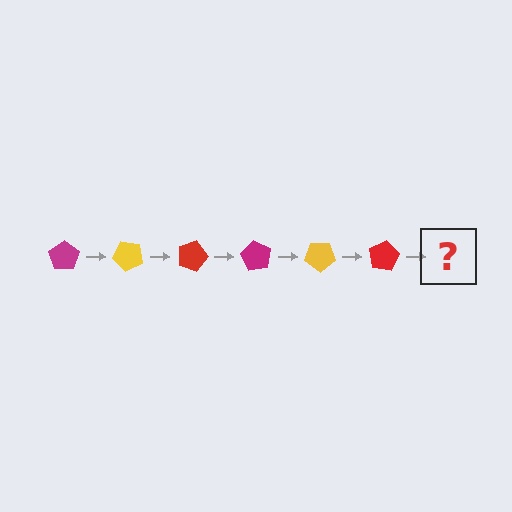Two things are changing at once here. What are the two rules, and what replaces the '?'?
The two rules are that it rotates 45 degrees each step and the color cycles through magenta, yellow, and red. The '?' should be a magenta pentagon, rotated 270 degrees from the start.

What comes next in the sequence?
The next element should be a magenta pentagon, rotated 270 degrees from the start.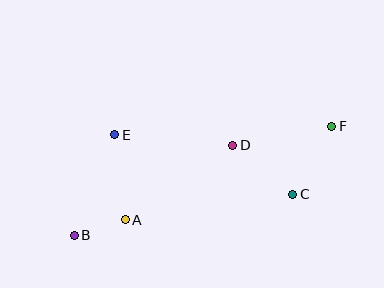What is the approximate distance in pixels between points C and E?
The distance between C and E is approximately 188 pixels.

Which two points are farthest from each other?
Points B and F are farthest from each other.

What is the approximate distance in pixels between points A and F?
The distance between A and F is approximately 227 pixels.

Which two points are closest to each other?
Points A and B are closest to each other.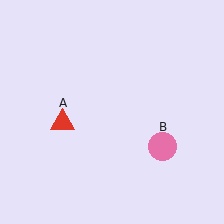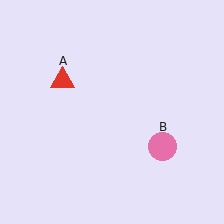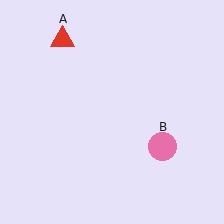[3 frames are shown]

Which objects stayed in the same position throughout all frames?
Pink circle (object B) remained stationary.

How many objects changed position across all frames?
1 object changed position: red triangle (object A).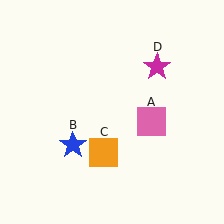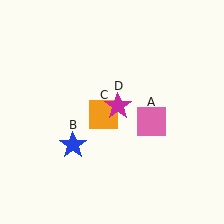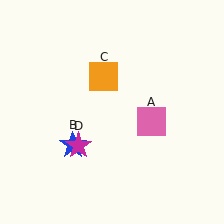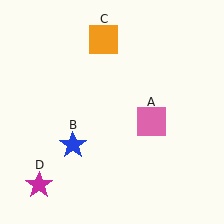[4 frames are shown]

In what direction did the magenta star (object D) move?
The magenta star (object D) moved down and to the left.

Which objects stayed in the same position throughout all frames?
Pink square (object A) and blue star (object B) remained stationary.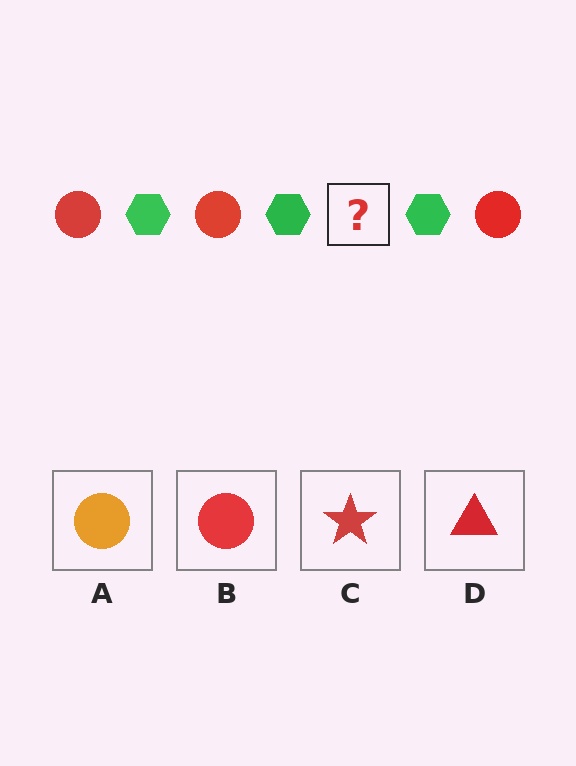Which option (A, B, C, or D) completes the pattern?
B.